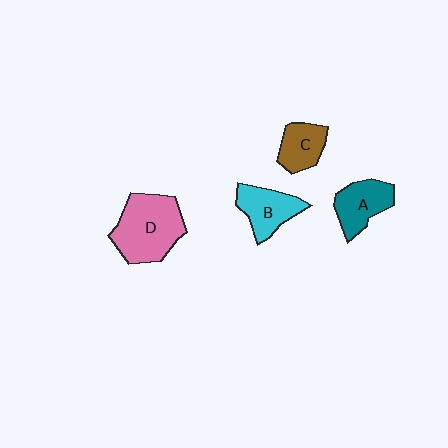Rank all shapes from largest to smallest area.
From largest to smallest: D (pink), B (cyan), A (teal), C (brown).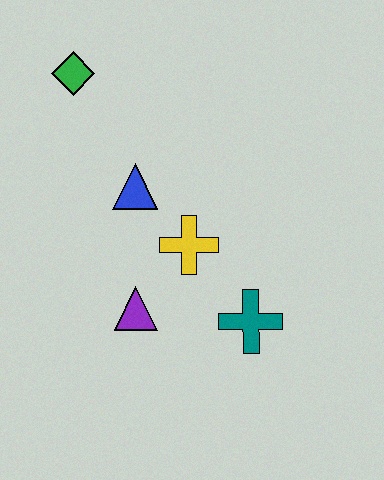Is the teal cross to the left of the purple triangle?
No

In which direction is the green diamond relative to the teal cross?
The green diamond is above the teal cross.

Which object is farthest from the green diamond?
The teal cross is farthest from the green diamond.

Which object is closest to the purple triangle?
The yellow cross is closest to the purple triangle.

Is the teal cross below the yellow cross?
Yes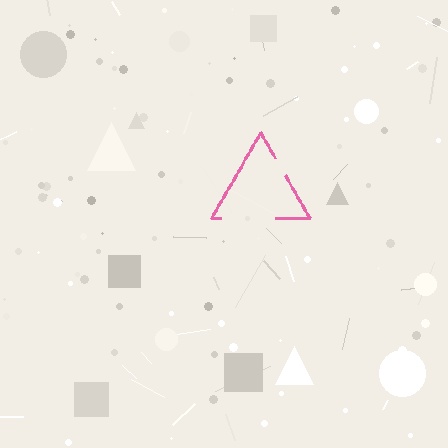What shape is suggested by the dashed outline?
The dashed outline suggests a triangle.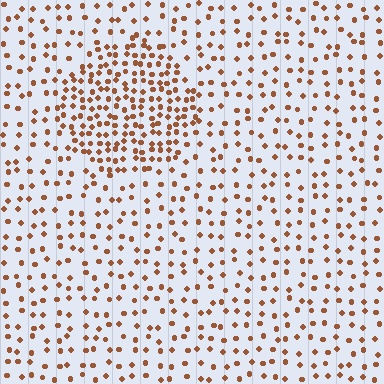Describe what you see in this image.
The image contains small brown elements arranged at two different densities. A circle-shaped region is visible where the elements are more densely packed than the surrounding area.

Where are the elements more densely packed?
The elements are more densely packed inside the circle boundary.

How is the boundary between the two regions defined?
The boundary is defined by a change in element density (approximately 2.2x ratio). All elements are the same color, size, and shape.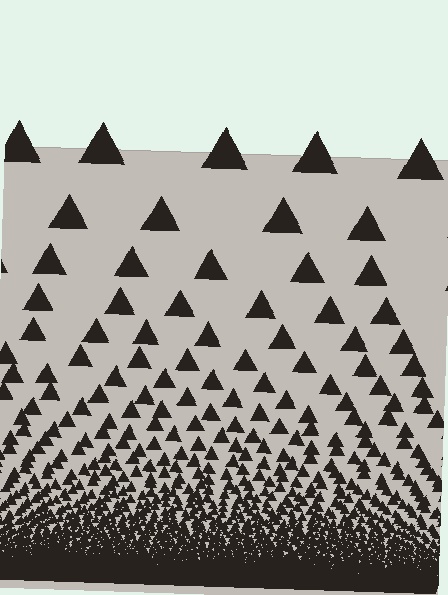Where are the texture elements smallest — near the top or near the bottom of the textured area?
Near the bottom.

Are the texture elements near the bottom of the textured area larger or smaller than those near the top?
Smaller. The gradient is inverted — elements near the bottom are smaller and denser.